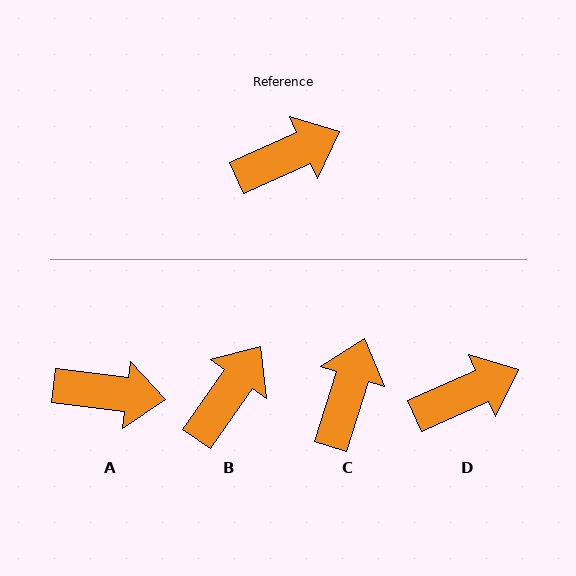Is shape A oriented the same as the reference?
No, it is off by about 31 degrees.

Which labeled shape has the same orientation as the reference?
D.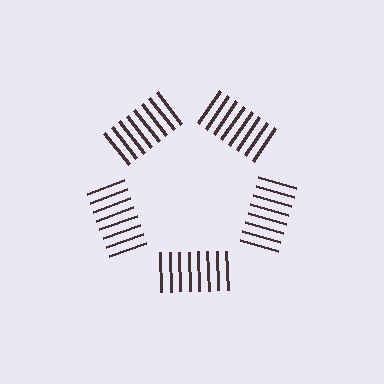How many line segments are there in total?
40 — 8 along each of the 5 edges.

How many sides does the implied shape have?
5 sides — the line-ends trace a pentagon.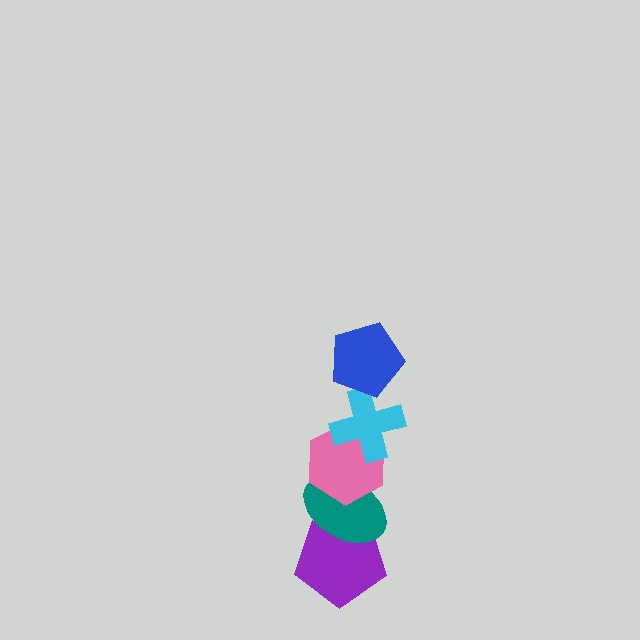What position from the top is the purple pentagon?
The purple pentagon is 5th from the top.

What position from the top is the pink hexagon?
The pink hexagon is 3rd from the top.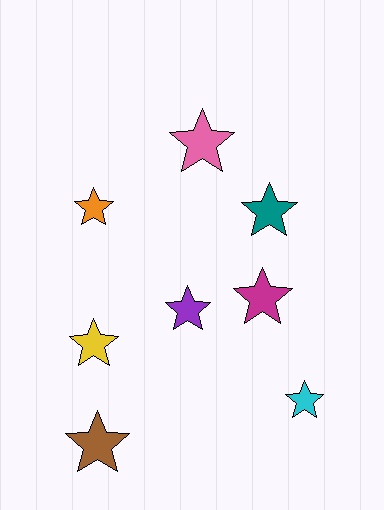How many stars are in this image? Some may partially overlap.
There are 8 stars.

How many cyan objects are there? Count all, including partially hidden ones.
There is 1 cyan object.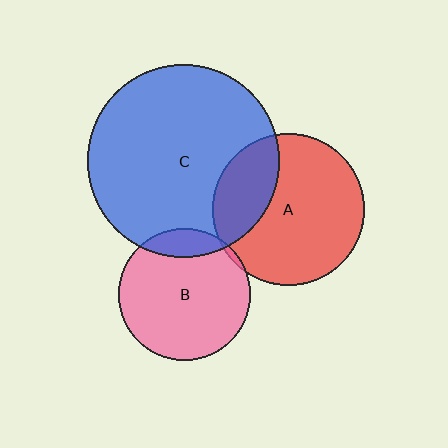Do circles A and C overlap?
Yes.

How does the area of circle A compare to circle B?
Approximately 1.3 times.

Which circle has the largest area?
Circle C (blue).